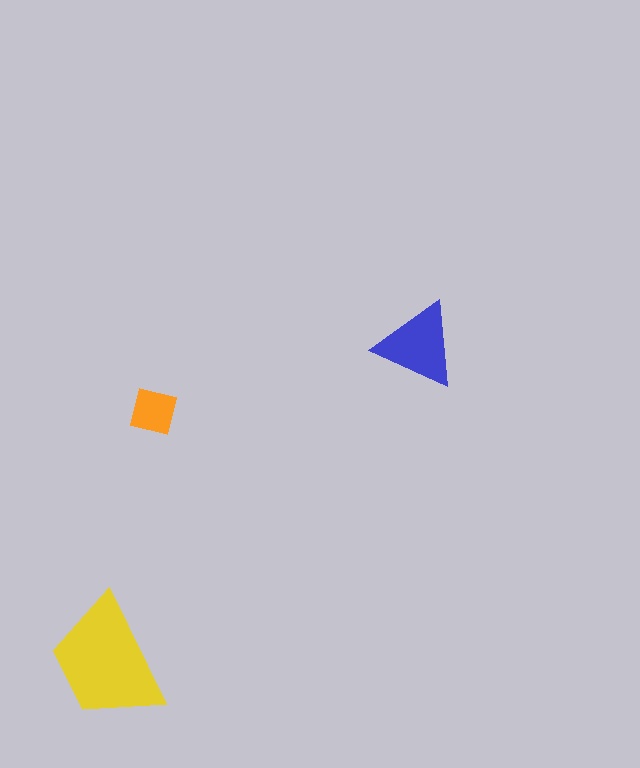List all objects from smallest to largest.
The orange square, the blue triangle, the yellow trapezoid.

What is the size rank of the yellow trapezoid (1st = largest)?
1st.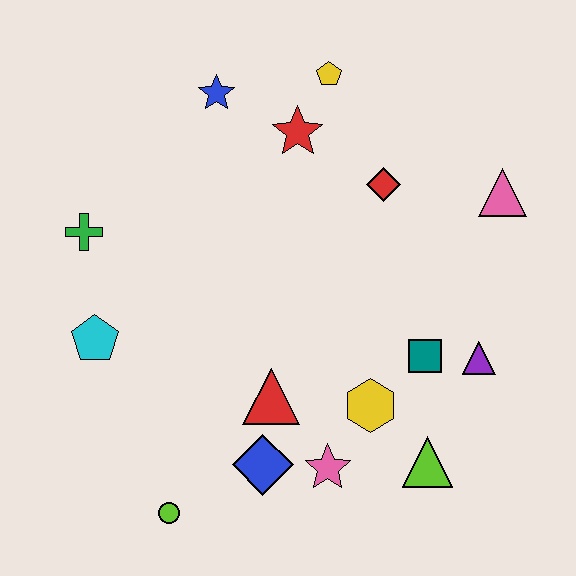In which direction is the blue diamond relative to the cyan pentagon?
The blue diamond is to the right of the cyan pentagon.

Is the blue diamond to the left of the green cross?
No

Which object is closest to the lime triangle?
The yellow hexagon is closest to the lime triangle.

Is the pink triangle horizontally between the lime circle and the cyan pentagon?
No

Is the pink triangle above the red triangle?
Yes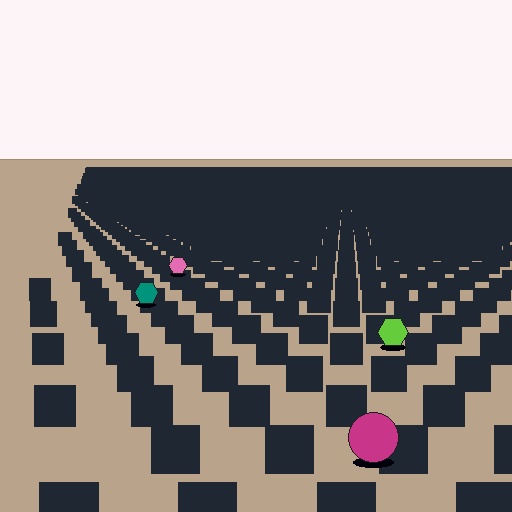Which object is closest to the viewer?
The magenta circle is closest. The texture marks near it are larger and more spread out.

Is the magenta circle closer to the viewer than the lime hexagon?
Yes. The magenta circle is closer — you can tell from the texture gradient: the ground texture is coarser near it.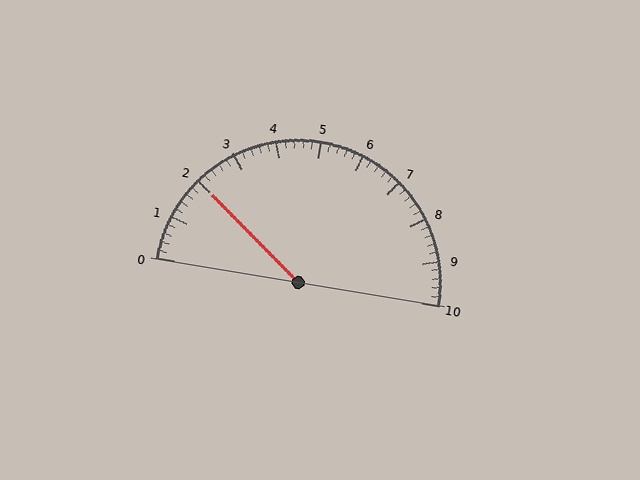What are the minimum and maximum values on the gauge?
The gauge ranges from 0 to 10.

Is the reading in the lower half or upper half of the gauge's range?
The reading is in the lower half of the range (0 to 10).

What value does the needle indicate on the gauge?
The needle indicates approximately 2.0.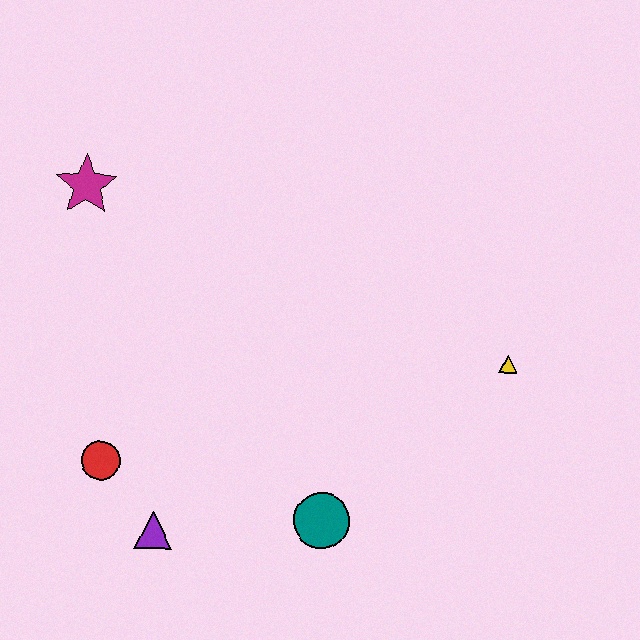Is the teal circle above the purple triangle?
Yes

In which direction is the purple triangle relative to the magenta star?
The purple triangle is below the magenta star.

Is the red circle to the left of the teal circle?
Yes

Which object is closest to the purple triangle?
The red circle is closest to the purple triangle.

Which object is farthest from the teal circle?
The magenta star is farthest from the teal circle.